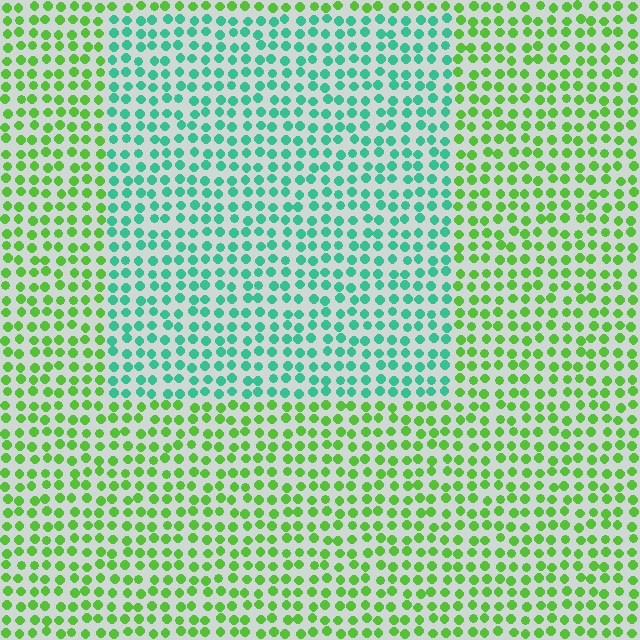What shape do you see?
I see a rectangle.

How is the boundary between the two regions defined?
The boundary is defined purely by a slight shift in hue (about 54 degrees). Spacing, size, and orientation are identical on both sides.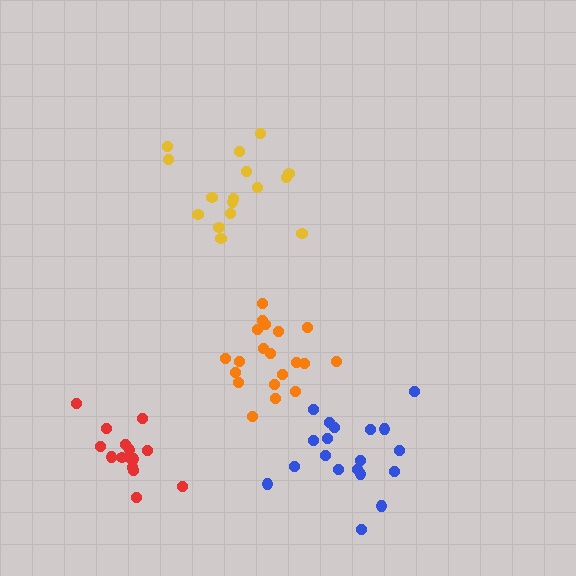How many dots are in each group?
Group 1: 16 dots, Group 2: 20 dots, Group 3: 19 dots, Group 4: 15 dots (70 total).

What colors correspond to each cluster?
The clusters are colored: yellow, orange, blue, red.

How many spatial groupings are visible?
There are 4 spatial groupings.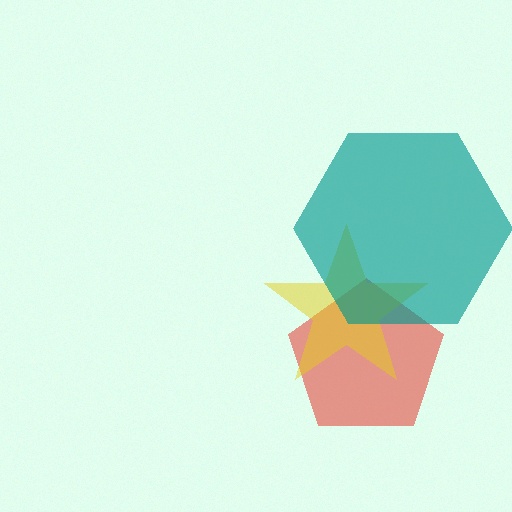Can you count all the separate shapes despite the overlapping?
Yes, there are 3 separate shapes.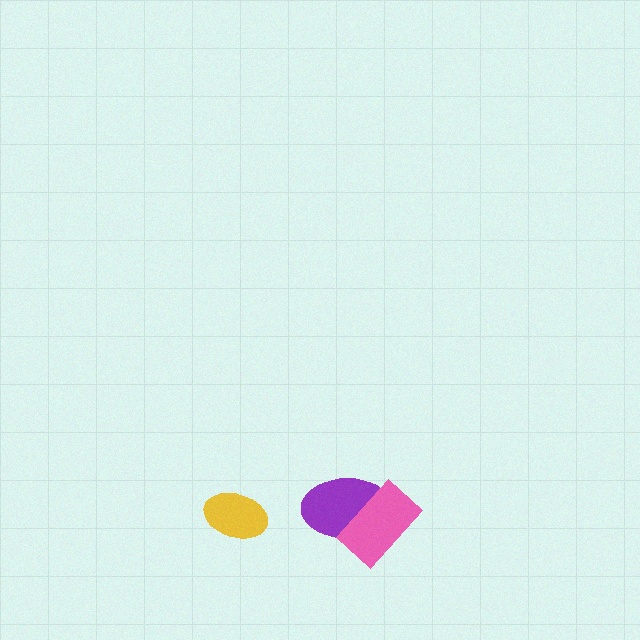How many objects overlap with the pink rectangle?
1 object overlaps with the pink rectangle.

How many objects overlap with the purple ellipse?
1 object overlaps with the purple ellipse.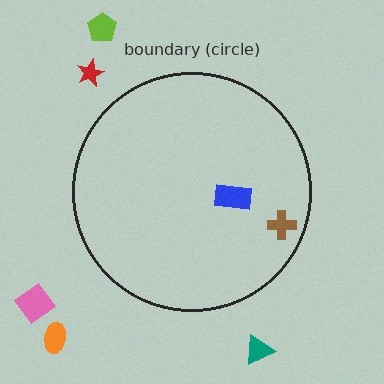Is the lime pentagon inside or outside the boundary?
Outside.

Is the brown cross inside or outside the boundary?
Inside.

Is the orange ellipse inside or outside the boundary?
Outside.